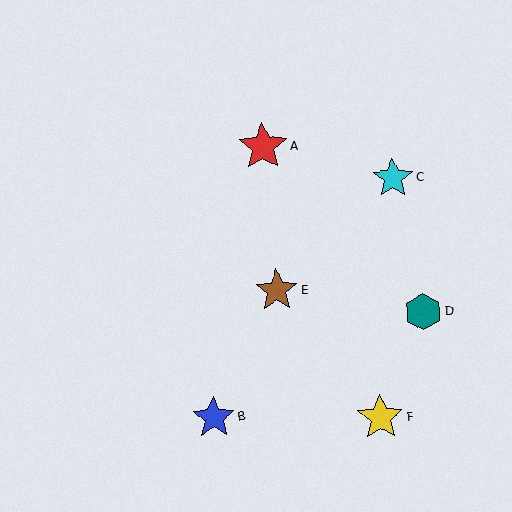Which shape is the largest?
The red star (labeled A) is the largest.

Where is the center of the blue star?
The center of the blue star is at (214, 418).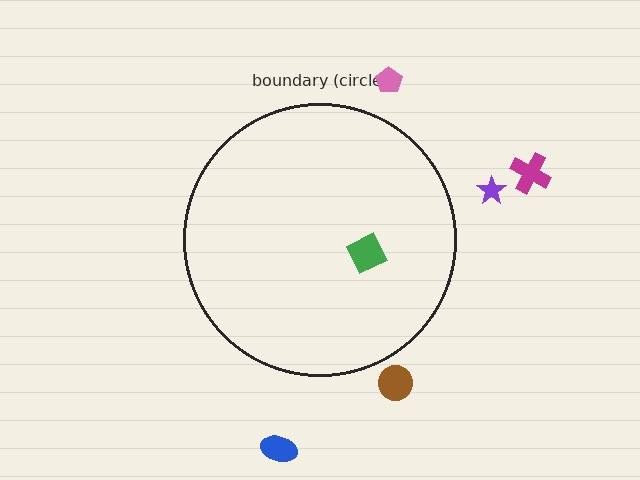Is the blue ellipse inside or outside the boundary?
Outside.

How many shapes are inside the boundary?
1 inside, 5 outside.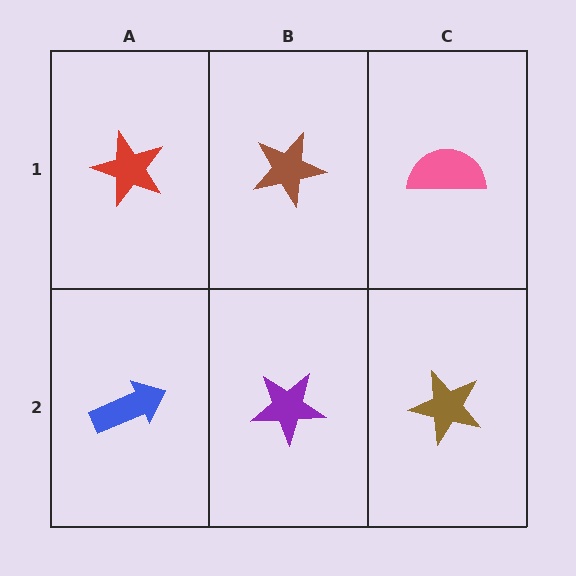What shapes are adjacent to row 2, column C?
A pink semicircle (row 1, column C), a purple star (row 2, column B).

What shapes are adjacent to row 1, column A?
A blue arrow (row 2, column A), a brown star (row 1, column B).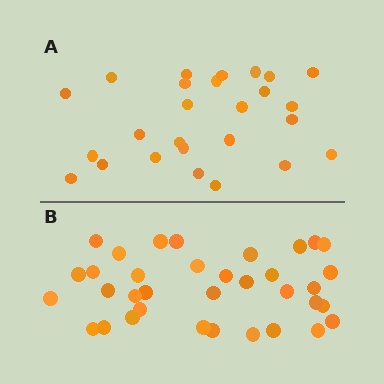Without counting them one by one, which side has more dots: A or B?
Region B (the bottom region) has more dots.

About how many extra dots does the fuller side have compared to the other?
Region B has roughly 8 or so more dots than region A.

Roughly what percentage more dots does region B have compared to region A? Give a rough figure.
About 35% more.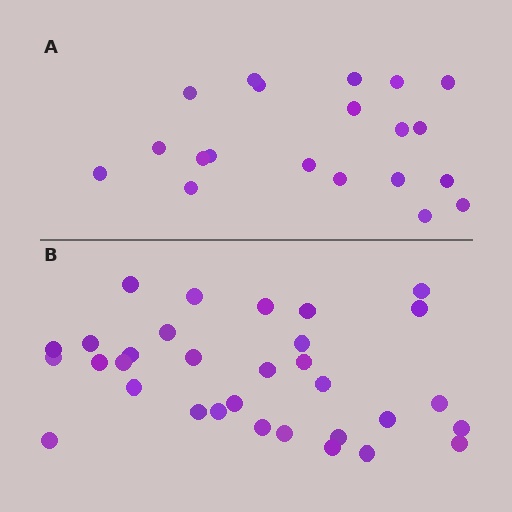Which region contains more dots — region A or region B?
Region B (the bottom region) has more dots.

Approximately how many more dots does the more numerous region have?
Region B has roughly 12 or so more dots than region A.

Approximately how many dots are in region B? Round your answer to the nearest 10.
About 30 dots. (The exact count is 32, which rounds to 30.)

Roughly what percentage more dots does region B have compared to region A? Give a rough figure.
About 60% more.